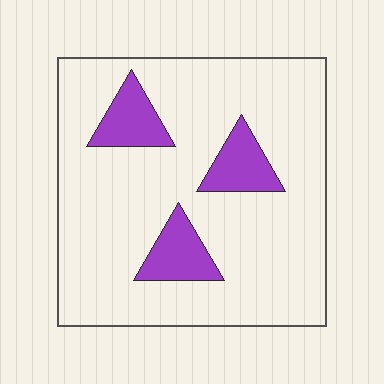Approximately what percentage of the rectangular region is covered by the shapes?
Approximately 15%.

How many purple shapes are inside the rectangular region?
3.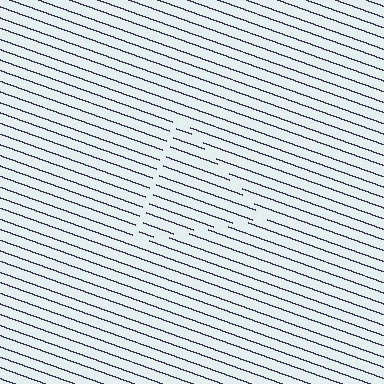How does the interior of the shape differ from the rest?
The interior of the shape contains the same grating, shifted by half a period — the contour is defined by the phase discontinuity where line-ends from the inner and outer gratings abut.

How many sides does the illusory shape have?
3 sides — the line-ends trace a triangle.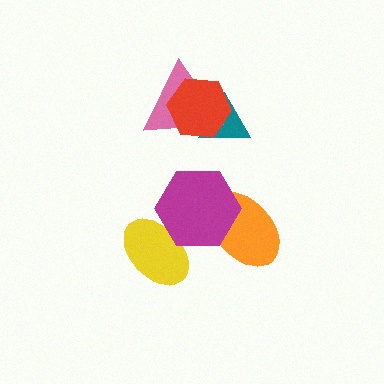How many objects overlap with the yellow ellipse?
1 object overlaps with the yellow ellipse.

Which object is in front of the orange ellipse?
The magenta hexagon is in front of the orange ellipse.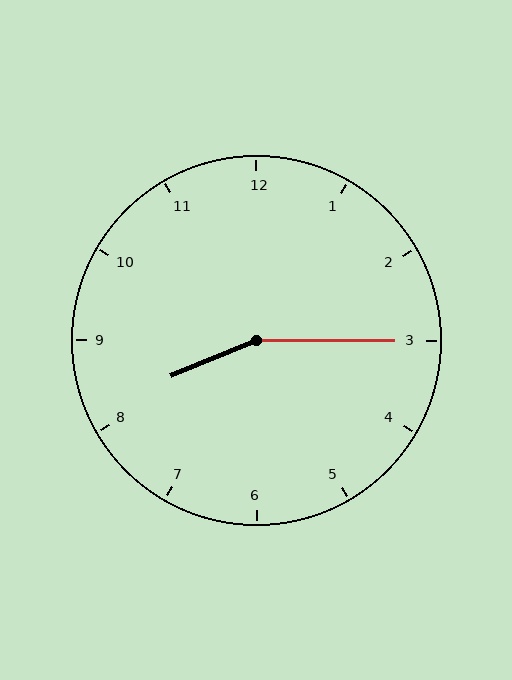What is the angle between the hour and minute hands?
Approximately 158 degrees.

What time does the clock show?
8:15.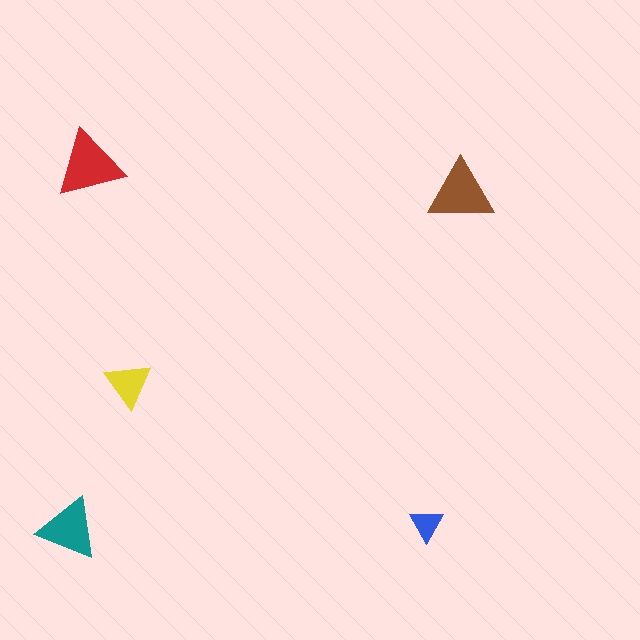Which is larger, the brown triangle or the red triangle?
The red one.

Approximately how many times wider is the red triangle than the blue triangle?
About 2 times wider.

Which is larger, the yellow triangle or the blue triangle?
The yellow one.